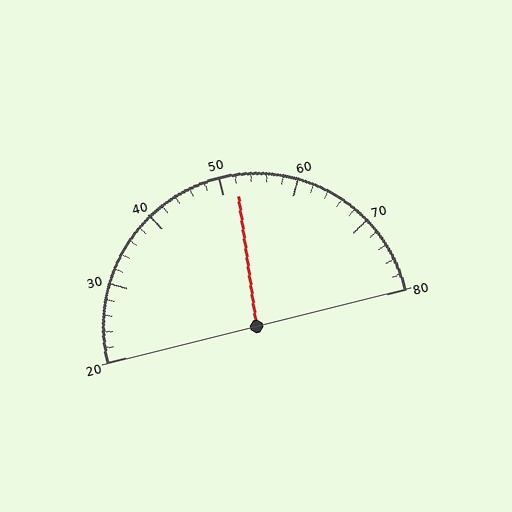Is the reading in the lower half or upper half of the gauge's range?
The reading is in the upper half of the range (20 to 80).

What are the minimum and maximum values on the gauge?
The gauge ranges from 20 to 80.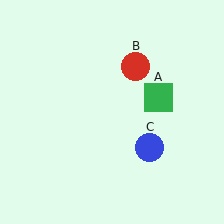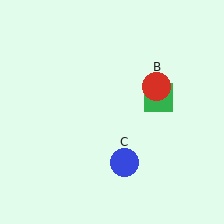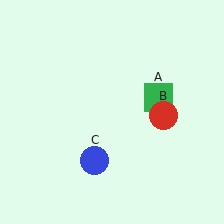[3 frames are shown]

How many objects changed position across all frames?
2 objects changed position: red circle (object B), blue circle (object C).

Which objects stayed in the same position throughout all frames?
Green square (object A) remained stationary.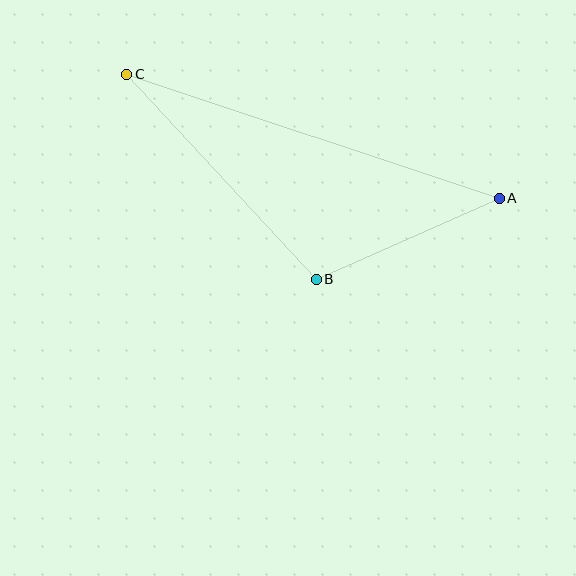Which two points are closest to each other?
Points A and B are closest to each other.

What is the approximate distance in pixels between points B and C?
The distance between B and C is approximately 279 pixels.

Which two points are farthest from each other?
Points A and C are farthest from each other.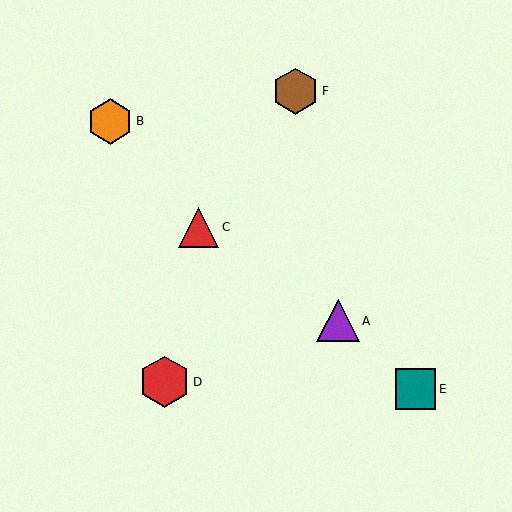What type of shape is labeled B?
Shape B is an orange hexagon.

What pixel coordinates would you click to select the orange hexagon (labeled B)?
Click at (110, 121) to select the orange hexagon B.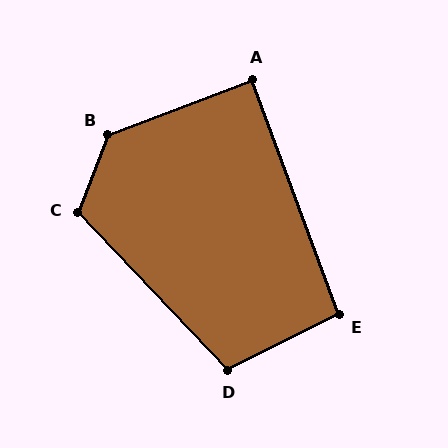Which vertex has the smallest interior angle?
A, at approximately 90 degrees.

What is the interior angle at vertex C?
Approximately 116 degrees (obtuse).